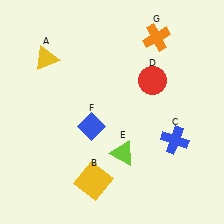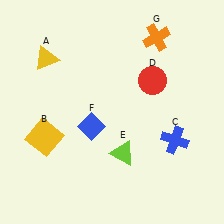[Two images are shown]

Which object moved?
The yellow square (B) moved left.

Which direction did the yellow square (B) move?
The yellow square (B) moved left.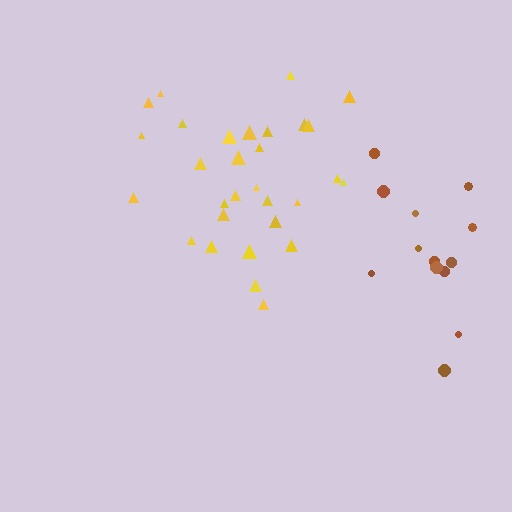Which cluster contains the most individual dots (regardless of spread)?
Yellow (30).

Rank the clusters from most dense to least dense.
yellow, brown.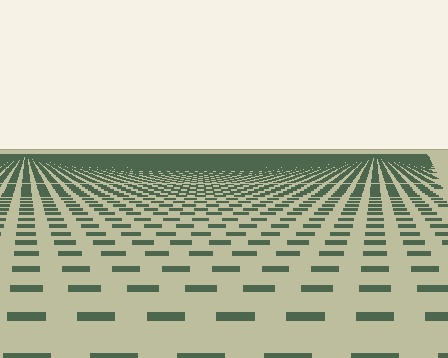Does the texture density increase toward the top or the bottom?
Density increases toward the top.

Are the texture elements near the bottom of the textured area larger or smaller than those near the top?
Larger. Near the bottom, elements are closer to the viewer and appear at a bigger on-screen size.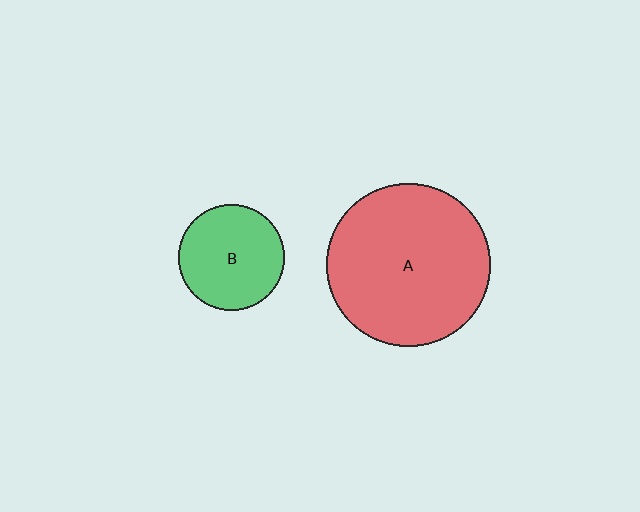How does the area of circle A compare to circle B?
Approximately 2.4 times.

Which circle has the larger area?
Circle A (red).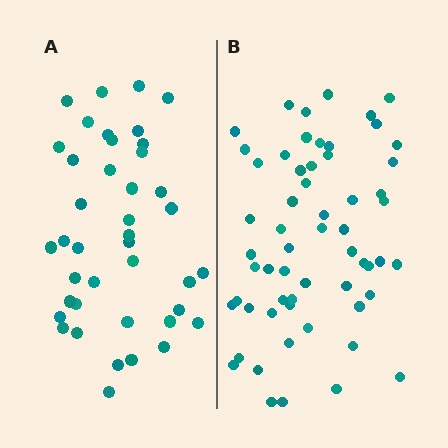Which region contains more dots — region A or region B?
Region B (the right region) has more dots.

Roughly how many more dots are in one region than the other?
Region B has approximately 20 more dots than region A.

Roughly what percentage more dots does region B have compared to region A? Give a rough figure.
About 45% more.